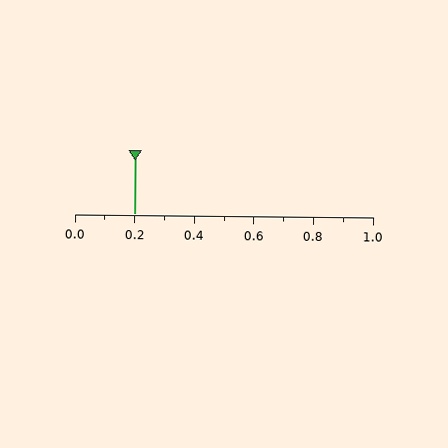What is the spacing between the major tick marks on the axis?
The major ticks are spaced 0.2 apart.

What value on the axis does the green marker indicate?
The marker indicates approximately 0.2.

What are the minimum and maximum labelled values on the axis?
The axis runs from 0.0 to 1.0.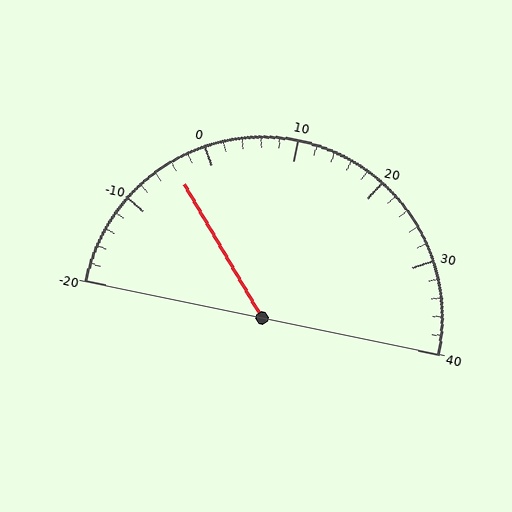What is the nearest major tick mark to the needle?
The nearest major tick mark is 0.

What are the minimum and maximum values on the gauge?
The gauge ranges from -20 to 40.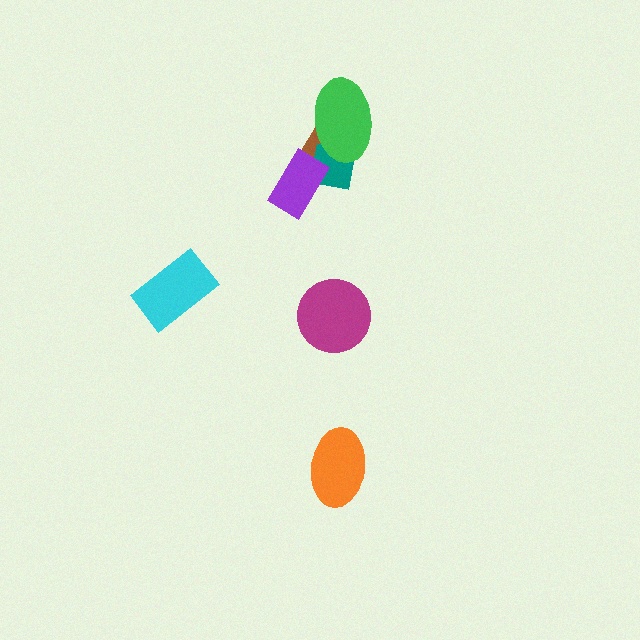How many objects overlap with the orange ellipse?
0 objects overlap with the orange ellipse.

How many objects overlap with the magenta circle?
0 objects overlap with the magenta circle.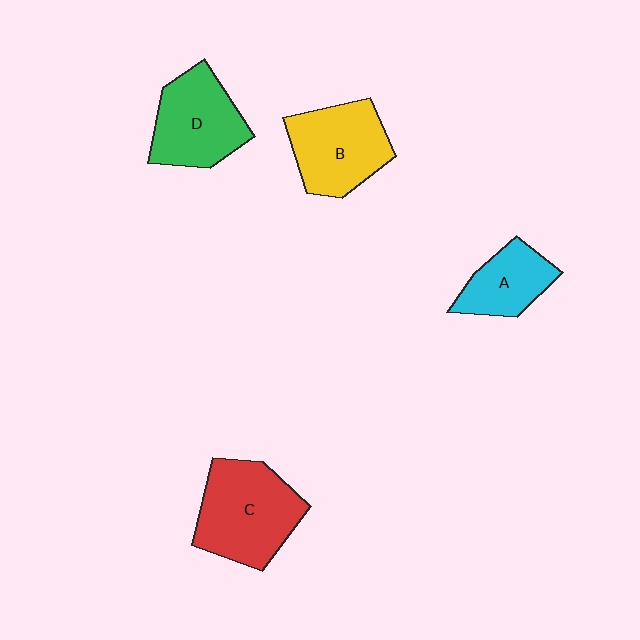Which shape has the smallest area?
Shape A (cyan).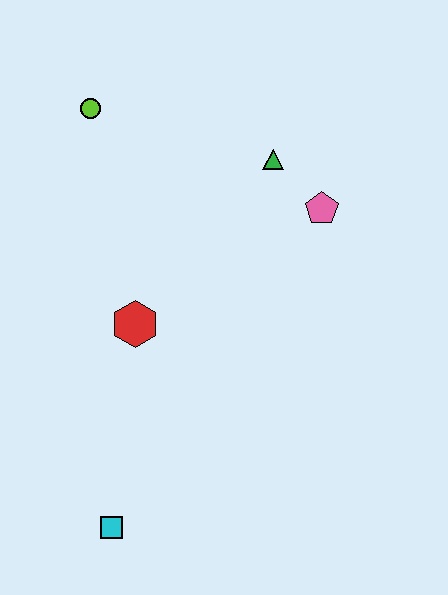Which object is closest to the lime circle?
The green triangle is closest to the lime circle.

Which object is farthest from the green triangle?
The cyan square is farthest from the green triangle.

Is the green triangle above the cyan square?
Yes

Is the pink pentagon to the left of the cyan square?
No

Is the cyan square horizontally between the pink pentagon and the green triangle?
No